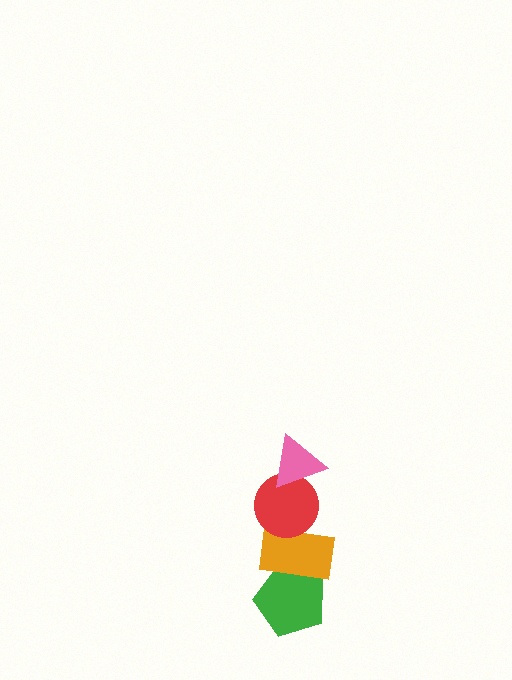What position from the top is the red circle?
The red circle is 2nd from the top.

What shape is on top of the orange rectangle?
The red circle is on top of the orange rectangle.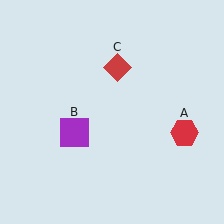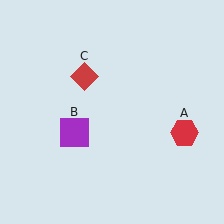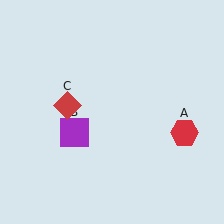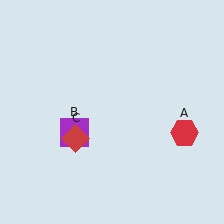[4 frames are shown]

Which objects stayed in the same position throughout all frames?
Red hexagon (object A) and purple square (object B) remained stationary.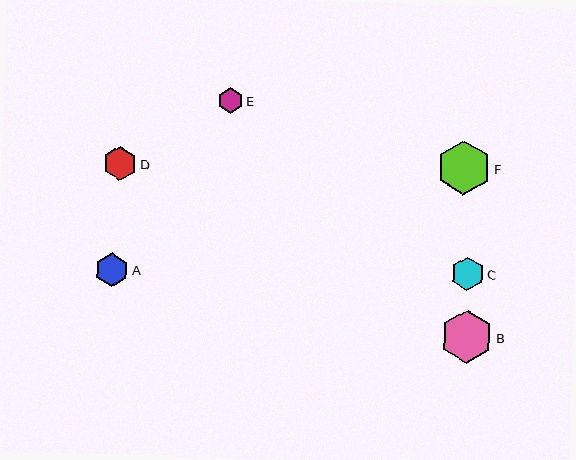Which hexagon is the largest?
Hexagon F is the largest with a size of approximately 54 pixels.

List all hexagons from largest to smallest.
From largest to smallest: F, B, D, C, A, E.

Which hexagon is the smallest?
Hexagon E is the smallest with a size of approximately 26 pixels.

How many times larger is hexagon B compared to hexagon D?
Hexagon B is approximately 1.6 times the size of hexagon D.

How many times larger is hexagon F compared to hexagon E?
Hexagon F is approximately 2.1 times the size of hexagon E.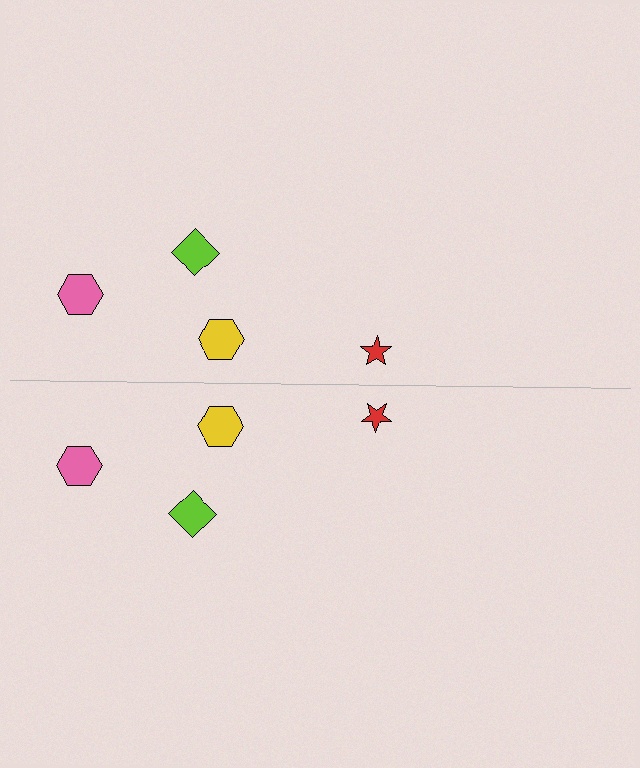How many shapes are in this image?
There are 8 shapes in this image.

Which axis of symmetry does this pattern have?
The pattern has a horizontal axis of symmetry running through the center of the image.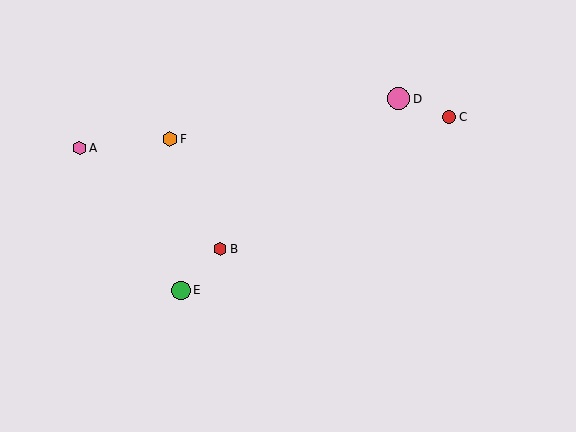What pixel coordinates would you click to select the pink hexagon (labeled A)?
Click at (79, 148) to select the pink hexagon A.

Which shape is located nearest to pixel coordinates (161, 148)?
The orange hexagon (labeled F) at (170, 139) is nearest to that location.